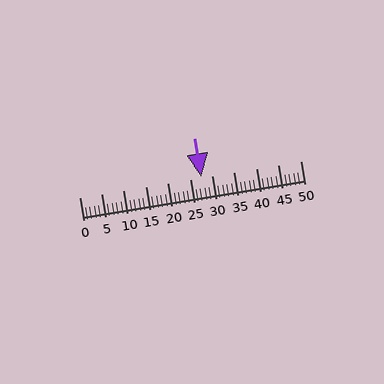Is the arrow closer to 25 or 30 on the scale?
The arrow is closer to 30.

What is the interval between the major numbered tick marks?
The major tick marks are spaced 5 units apart.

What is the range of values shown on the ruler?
The ruler shows values from 0 to 50.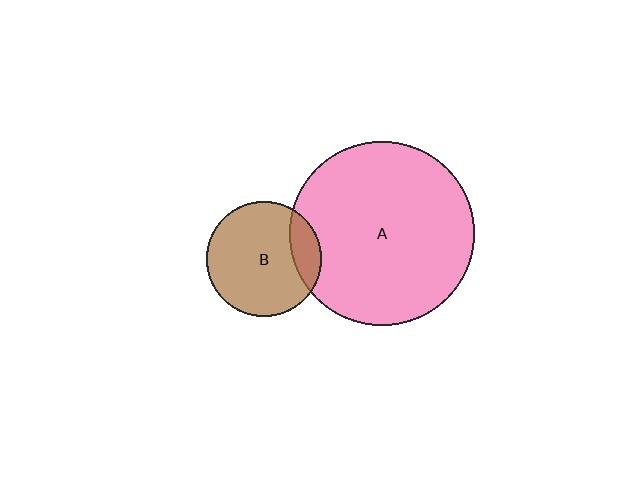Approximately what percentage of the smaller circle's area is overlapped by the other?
Approximately 15%.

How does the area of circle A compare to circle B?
Approximately 2.6 times.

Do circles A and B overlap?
Yes.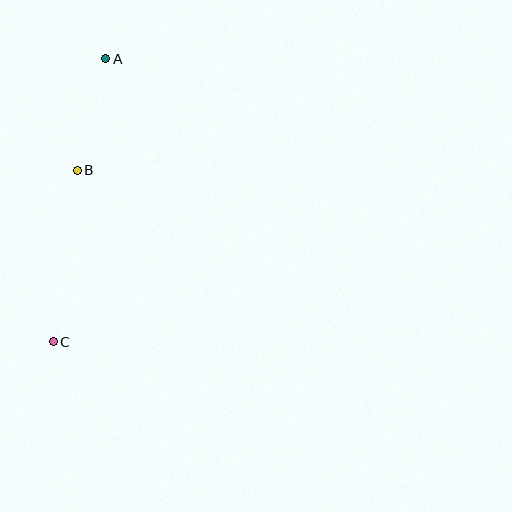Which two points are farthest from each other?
Points A and C are farthest from each other.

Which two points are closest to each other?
Points A and B are closest to each other.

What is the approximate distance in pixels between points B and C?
The distance between B and C is approximately 173 pixels.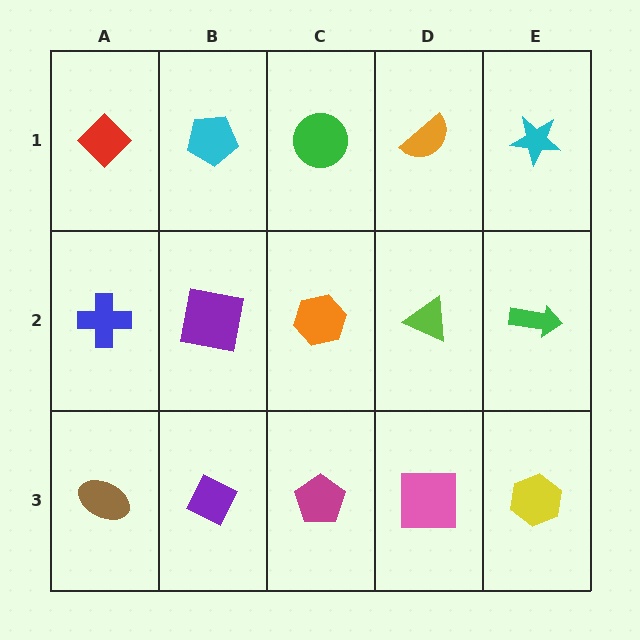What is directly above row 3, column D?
A lime triangle.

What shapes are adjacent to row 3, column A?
A blue cross (row 2, column A), a purple diamond (row 3, column B).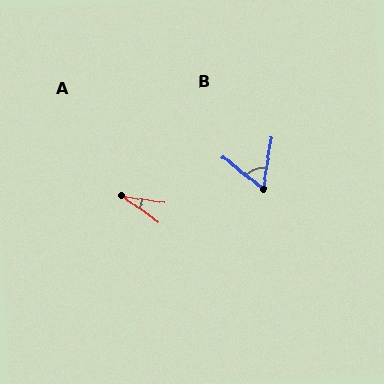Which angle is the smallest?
A, at approximately 27 degrees.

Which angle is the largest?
B, at approximately 61 degrees.